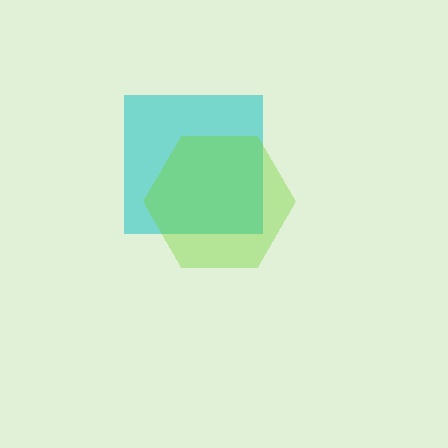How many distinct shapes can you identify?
There are 2 distinct shapes: a cyan square, a lime hexagon.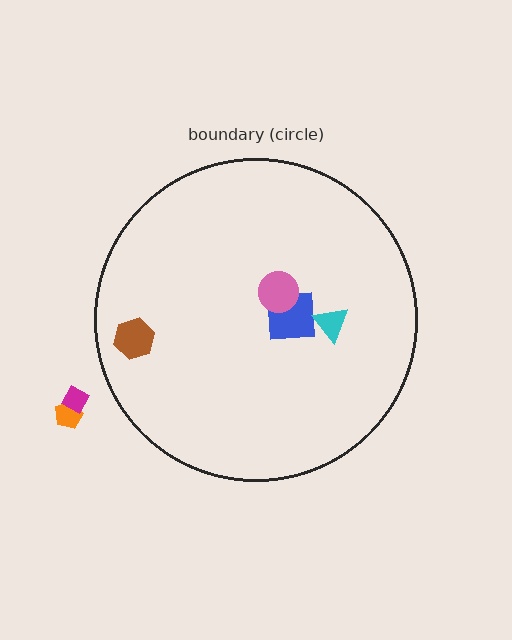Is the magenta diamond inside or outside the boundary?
Outside.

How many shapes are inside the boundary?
4 inside, 2 outside.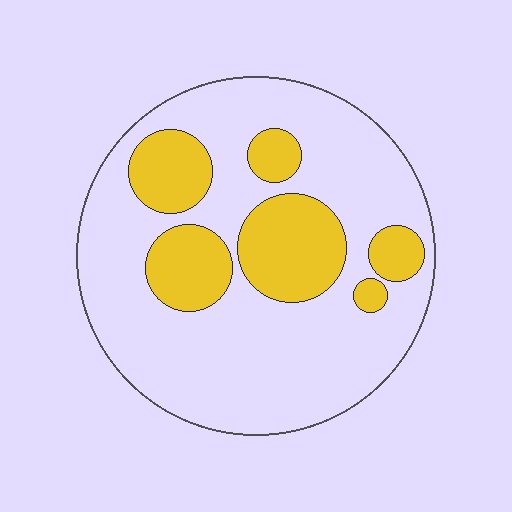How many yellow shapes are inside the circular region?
6.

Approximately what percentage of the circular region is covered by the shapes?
Approximately 25%.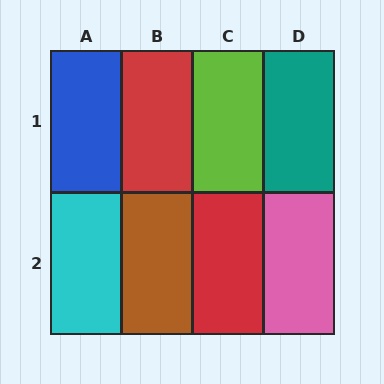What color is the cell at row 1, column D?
Teal.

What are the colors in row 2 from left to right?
Cyan, brown, red, pink.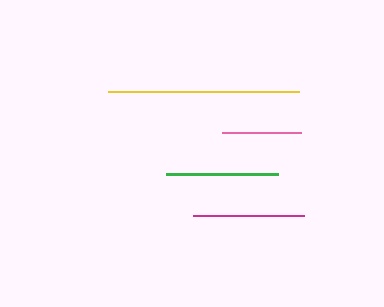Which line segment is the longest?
The yellow line is the longest at approximately 191 pixels.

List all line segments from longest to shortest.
From longest to shortest: yellow, green, magenta, pink.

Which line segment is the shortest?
The pink line is the shortest at approximately 79 pixels.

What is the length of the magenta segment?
The magenta segment is approximately 111 pixels long.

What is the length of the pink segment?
The pink segment is approximately 79 pixels long.